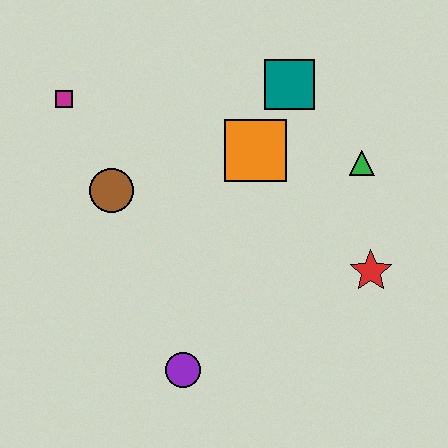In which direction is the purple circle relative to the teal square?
The purple circle is below the teal square.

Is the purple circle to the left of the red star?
Yes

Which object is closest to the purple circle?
The brown circle is closest to the purple circle.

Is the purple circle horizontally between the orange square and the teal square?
No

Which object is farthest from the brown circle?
The red star is farthest from the brown circle.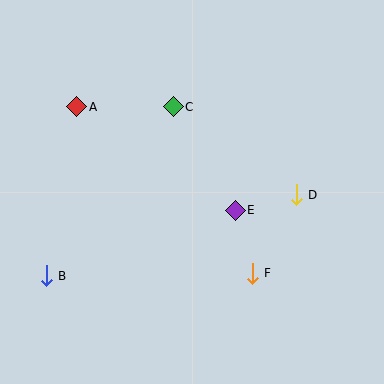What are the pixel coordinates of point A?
Point A is at (77, 107).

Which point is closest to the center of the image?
Point E at (235, 210) is closest to the center.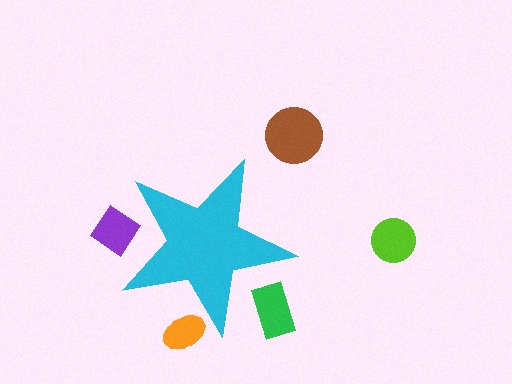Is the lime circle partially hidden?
No, the lime circle is fully visible.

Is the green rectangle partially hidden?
Yes, the green rectangle is partially hidden behind the cyan star.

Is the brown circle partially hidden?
No, the brown circle is fully visible.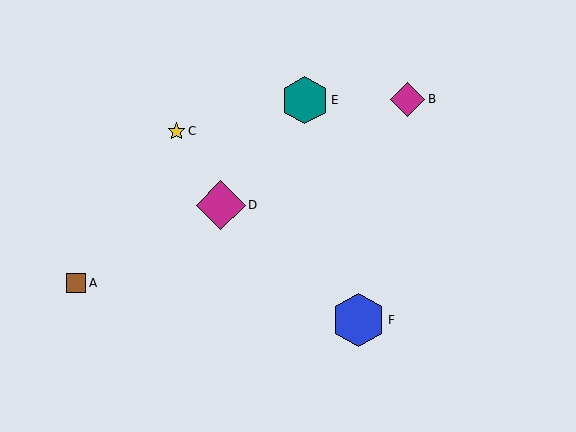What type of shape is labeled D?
Shape D is a magenta diamond.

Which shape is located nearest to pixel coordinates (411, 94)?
The magenta diamond (labeled B) at (408, 99) is nearest to that location.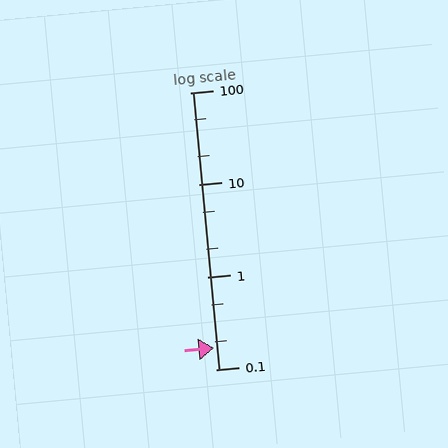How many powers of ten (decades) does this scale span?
The scale spans 3 decades, from 0.1 to 100.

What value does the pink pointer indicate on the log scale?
The pointer indicates approximately 0.17.